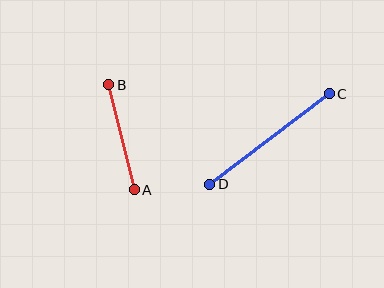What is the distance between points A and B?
The distance is approximately 108 pixels.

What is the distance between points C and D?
The distance is approximately 150 pixels.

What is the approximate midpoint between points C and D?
The midpoint is at approximately (270, 139) pixels.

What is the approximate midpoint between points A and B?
The midpoint is at approximately (121, 137) pixels.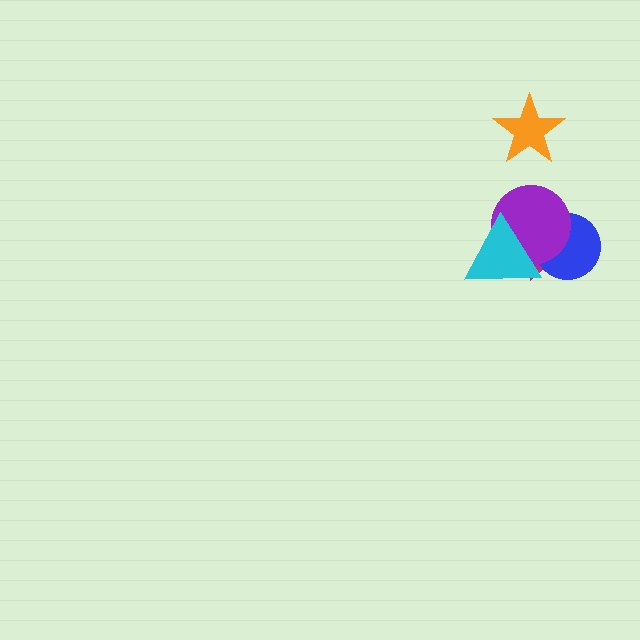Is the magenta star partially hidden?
Yes, it is partially covered by another shape.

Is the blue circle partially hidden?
Yes, it is partially covered by another shape.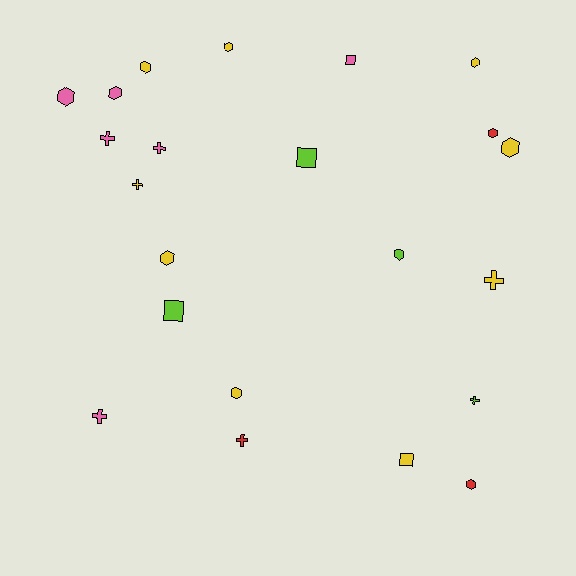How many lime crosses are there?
There is 1 lime cross.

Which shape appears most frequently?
Hexagon, with 11 objects.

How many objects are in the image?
There are 22 objects.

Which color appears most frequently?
Yellow, with 9 objects.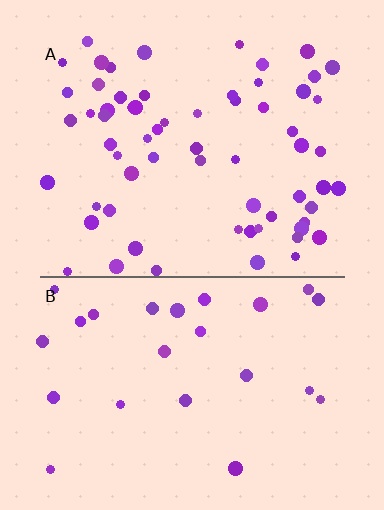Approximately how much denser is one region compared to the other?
Approximately 2.6× — region A over region B.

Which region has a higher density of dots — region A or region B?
A (the top).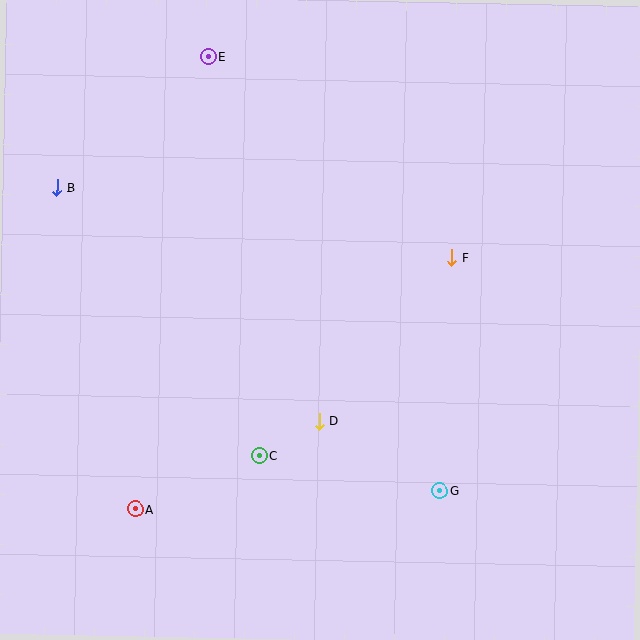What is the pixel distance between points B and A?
The distance between B and A is 331 pixels.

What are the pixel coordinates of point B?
Point B is at (57, 187).